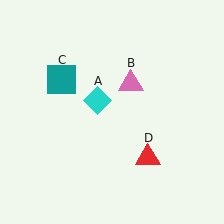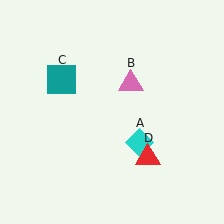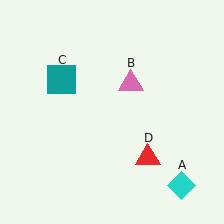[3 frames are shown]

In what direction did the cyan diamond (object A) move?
The cyan diamond (object A) moved down and to the right.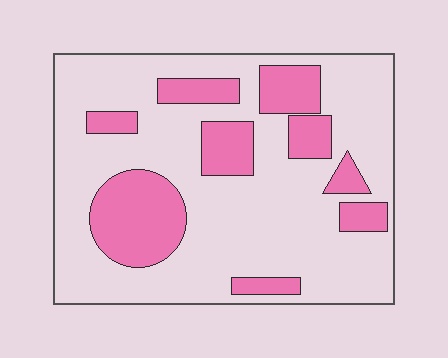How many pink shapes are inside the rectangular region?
9.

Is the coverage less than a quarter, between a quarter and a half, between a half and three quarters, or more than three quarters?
Between a quarter and a half.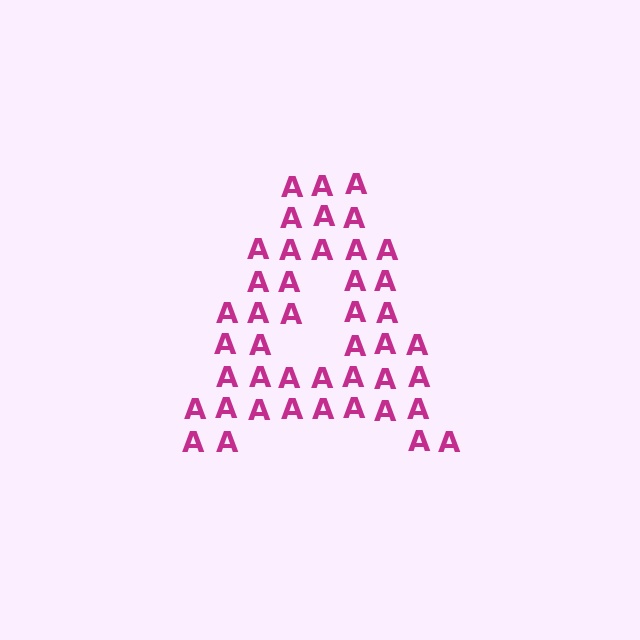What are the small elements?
The small elements are letter A's.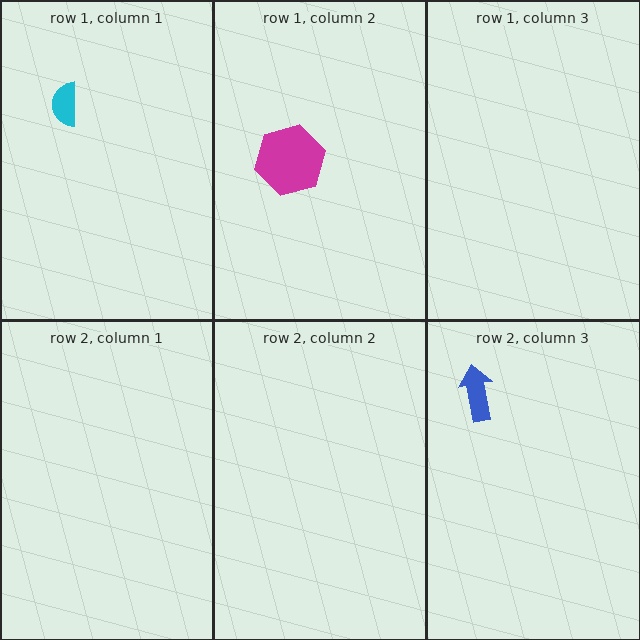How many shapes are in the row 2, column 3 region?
1.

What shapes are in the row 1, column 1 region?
The cyan semicircle.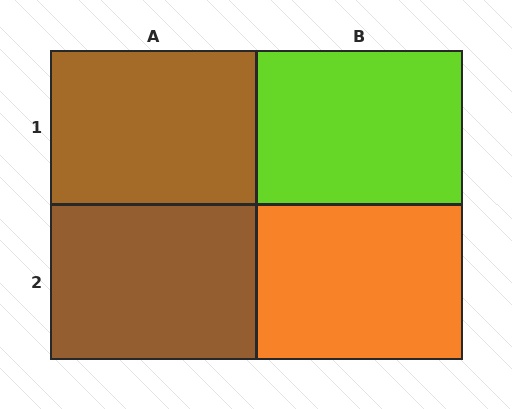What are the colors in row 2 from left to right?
Brown, orange.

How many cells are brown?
2 cells are brown.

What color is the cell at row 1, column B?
Lime.